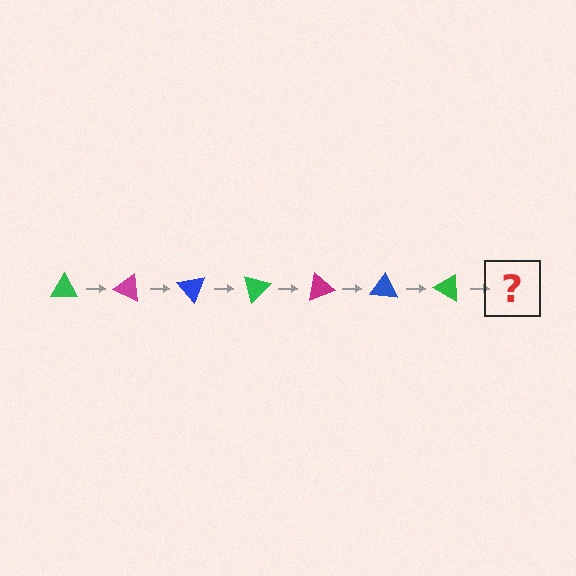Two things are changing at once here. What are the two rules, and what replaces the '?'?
The two rules are that it rotates 25 degrees each step and the color cycles through green, magenta, and blue. The '?' should be a magenta triangle, rotated 175 degrees from the start.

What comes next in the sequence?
The next element should be a magenta triangle, rotated 175 degrees from the start.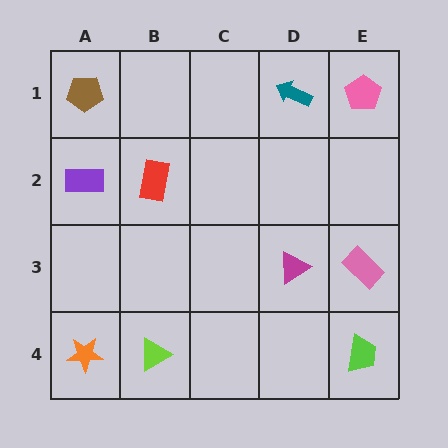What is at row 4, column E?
A lime trapezoid.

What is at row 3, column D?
A magenta triangle.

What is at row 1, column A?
A brown pentagon.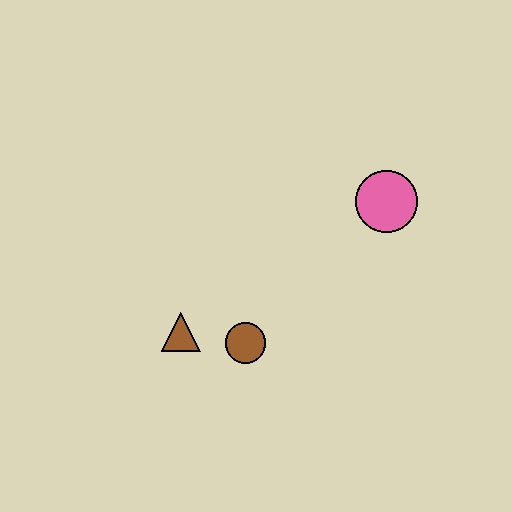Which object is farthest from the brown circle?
The pink circle is farthest from the brown circle.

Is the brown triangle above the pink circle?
No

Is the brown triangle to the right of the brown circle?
No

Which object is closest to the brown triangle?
The brown circle is closest to the brown triangle.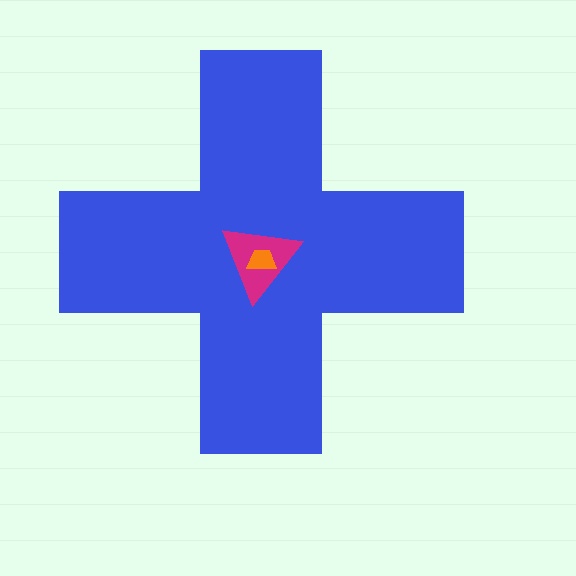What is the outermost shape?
The blue cross.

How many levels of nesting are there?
3.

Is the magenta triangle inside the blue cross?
Yes.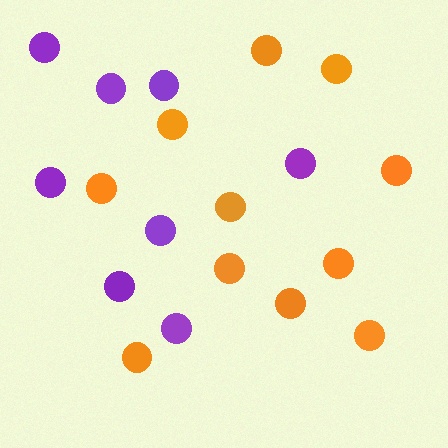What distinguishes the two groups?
There are 2 groups: one group of orange circles (11) and one group of purple circles (8).